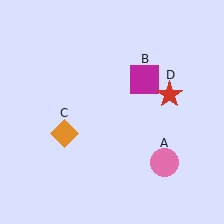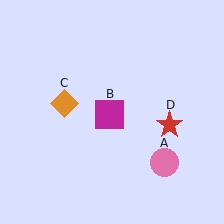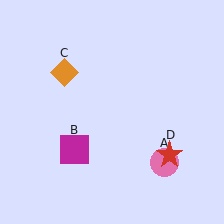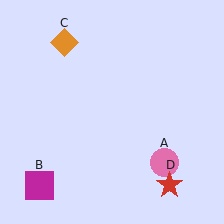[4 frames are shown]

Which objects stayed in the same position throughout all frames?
Pink circle (object A) remained stationary.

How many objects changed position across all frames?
3 objects changed position: magenta square (object B), orange diamond (object C), red star (object D).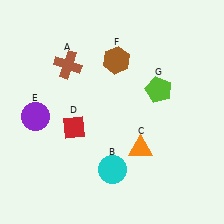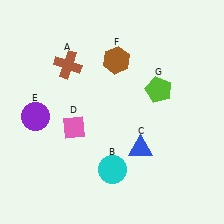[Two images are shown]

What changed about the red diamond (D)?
In Image 1, D is red. In Image 2, it changed to pink.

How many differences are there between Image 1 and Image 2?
There are 2 differences between the two images.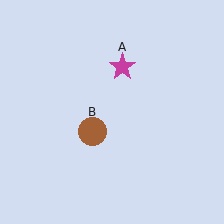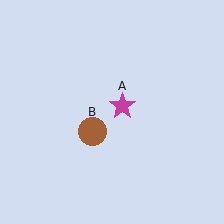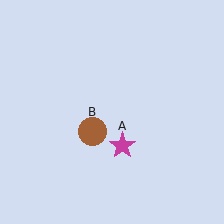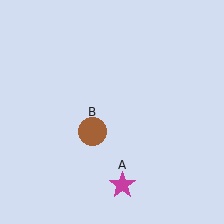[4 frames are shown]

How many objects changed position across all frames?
1 object changed position: magenta star (object A).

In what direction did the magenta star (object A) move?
The magenta star (object A) moved down.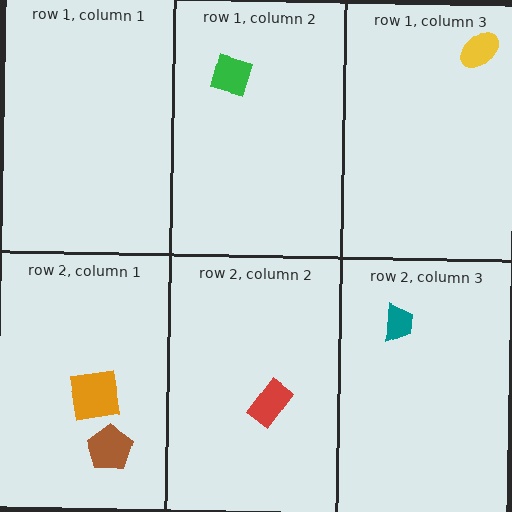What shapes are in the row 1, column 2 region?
The green diamond.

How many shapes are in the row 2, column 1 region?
2.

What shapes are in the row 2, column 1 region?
The brown pentagon, the orange square.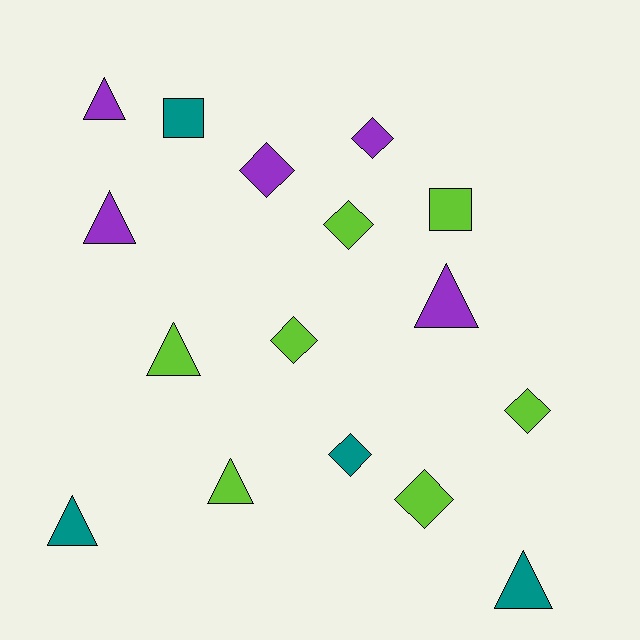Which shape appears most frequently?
Diamond, with 7 objects.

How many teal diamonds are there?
There is 1 teal diamond.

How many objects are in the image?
There are 16 objects.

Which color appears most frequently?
Lime, with 7 objects.